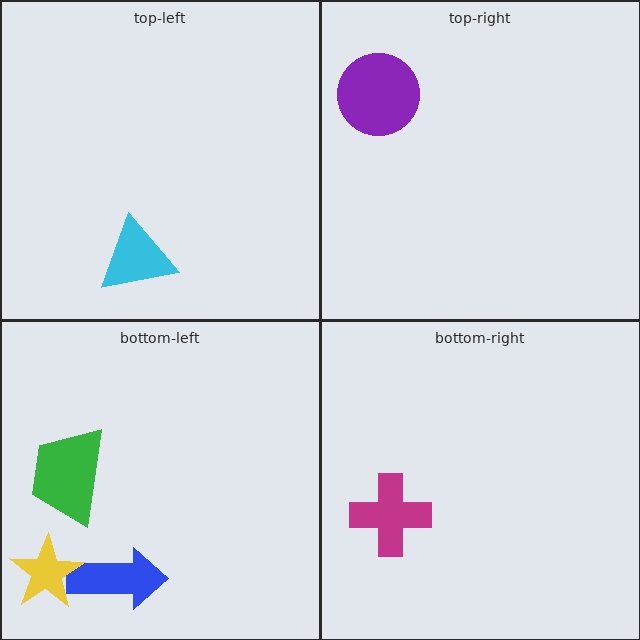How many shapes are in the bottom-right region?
1.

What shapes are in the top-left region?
The cyan triangle.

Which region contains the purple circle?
The top-right region.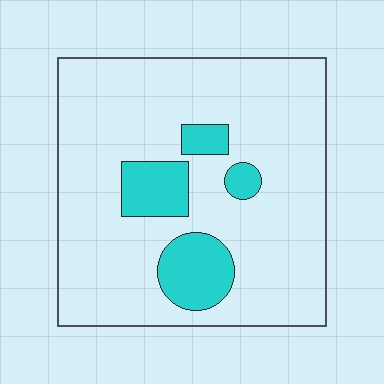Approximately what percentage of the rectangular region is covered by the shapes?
Approximately 15%.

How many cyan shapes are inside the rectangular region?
4.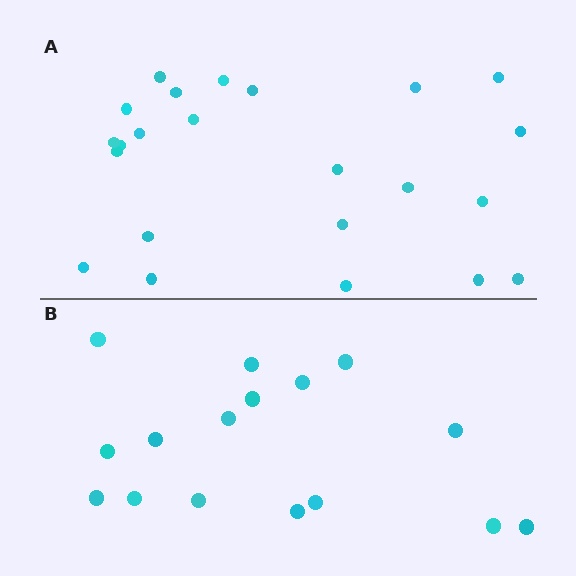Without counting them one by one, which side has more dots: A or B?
Region A (the top region) has more dots.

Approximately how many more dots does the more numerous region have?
Region A has roughly 8 or so more dots than region B.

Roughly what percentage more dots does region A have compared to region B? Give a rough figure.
About 45% more.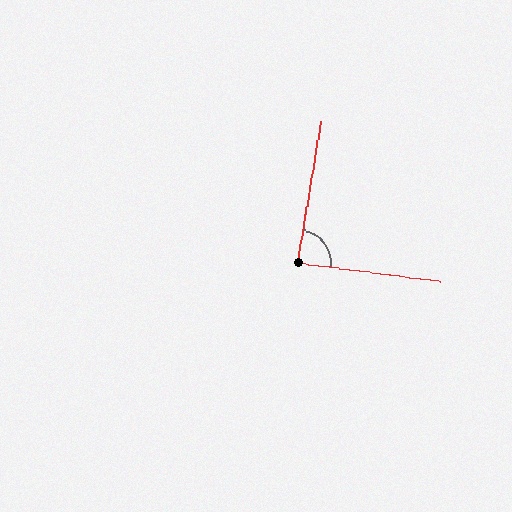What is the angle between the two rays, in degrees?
Approximately 88 degrees.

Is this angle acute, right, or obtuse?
It is approximately a right angle.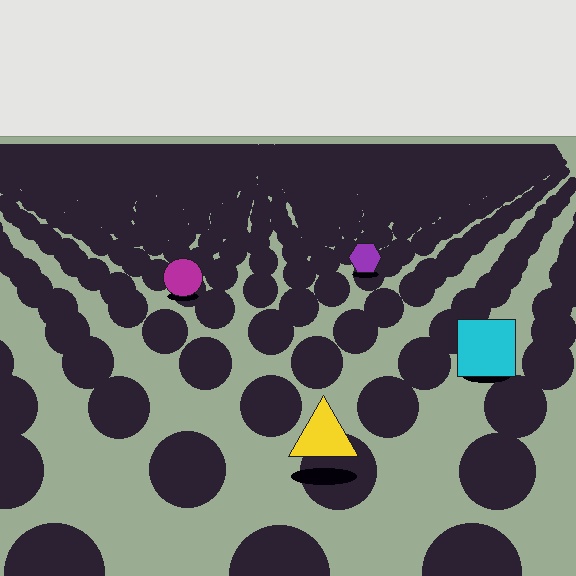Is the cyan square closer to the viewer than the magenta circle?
Yes. The cyan square is closer — you can tell from the texture gradient: the ground texture is coarser near it.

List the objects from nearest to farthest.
From nearest to farthest: the yellow triangle, the cyan square, the magenta circle, the purple hexagon.